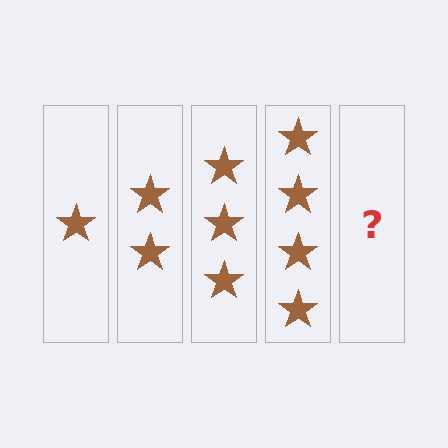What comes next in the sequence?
The next element should be 5 stars.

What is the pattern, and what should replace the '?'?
The pattern is that each step adds one more star. The '?' should be 5 stars.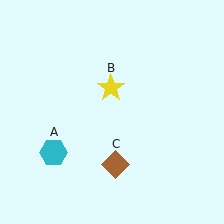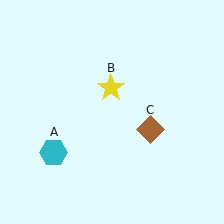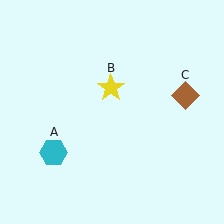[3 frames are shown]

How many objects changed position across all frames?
1 object changed position: brown diamond (object C).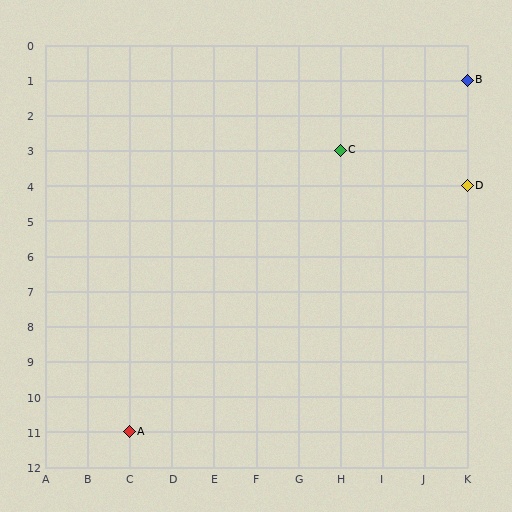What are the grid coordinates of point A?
Point A is at grid coordinates (C, 11).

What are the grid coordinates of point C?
Point C is at grid coordinates (H, 3).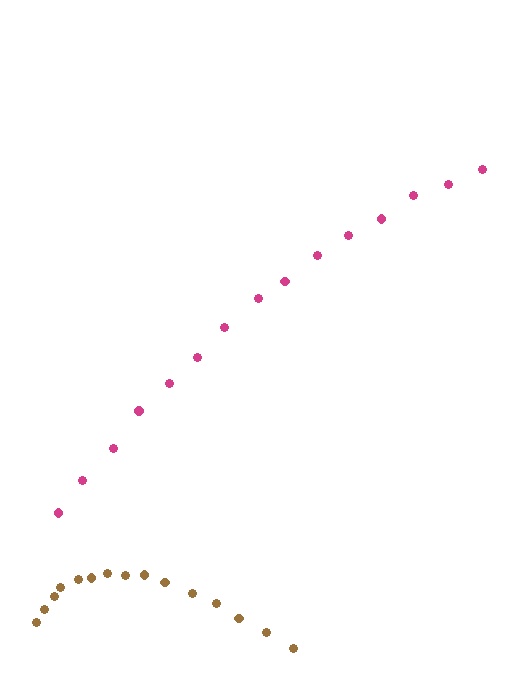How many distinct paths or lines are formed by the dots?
There are 2 distinct paths.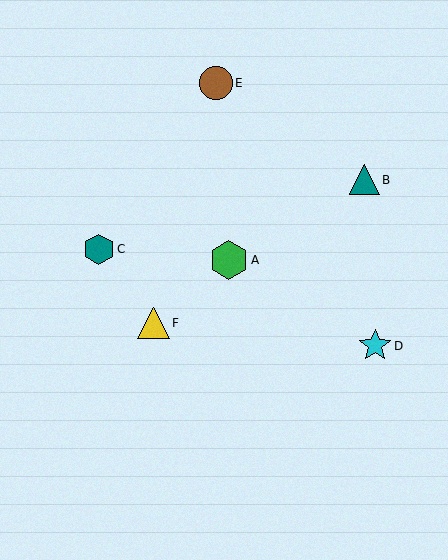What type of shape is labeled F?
Shape F is a yellow triangle.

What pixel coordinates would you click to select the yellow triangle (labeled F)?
Click at (154, 323) to select the yellow triangle F.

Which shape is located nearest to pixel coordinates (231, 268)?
The green hexagon (labeled A) at (229, 260) is nearest to that location.